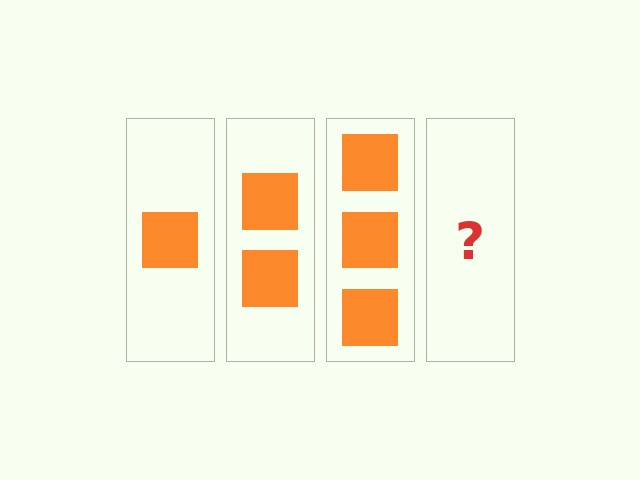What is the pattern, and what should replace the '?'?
The pattern is that each step adds one more square. The '?' should be 4 squares.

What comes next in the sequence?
The next element should be 4 squares.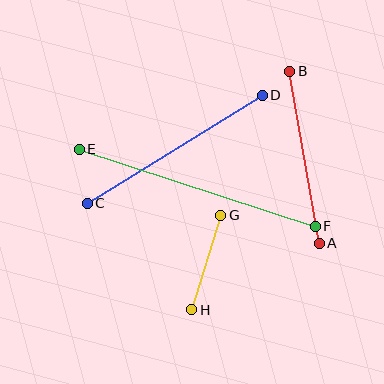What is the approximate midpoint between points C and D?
The midpoint is at approximately (175, 149) pixels.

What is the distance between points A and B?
The distance is approximately 175 pixels.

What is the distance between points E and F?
The distance is approximately 248 pixels.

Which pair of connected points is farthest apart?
Points E and F are farthest apart.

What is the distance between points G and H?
The distance is approximately 99 pixels.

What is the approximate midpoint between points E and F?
The midpoint is at approximately (197, 188) pixels.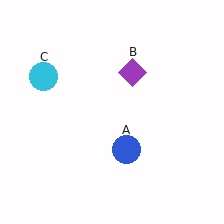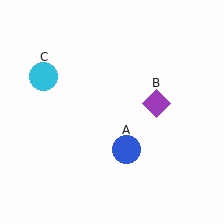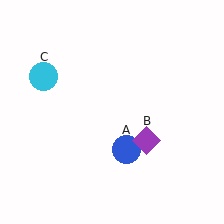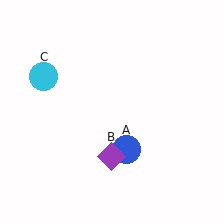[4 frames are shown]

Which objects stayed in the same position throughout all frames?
Blue circle (object A) and cyan circle (object C) remained stationary.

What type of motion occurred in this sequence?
The purple diamond (object B) rotated clockwise around the center of the scene.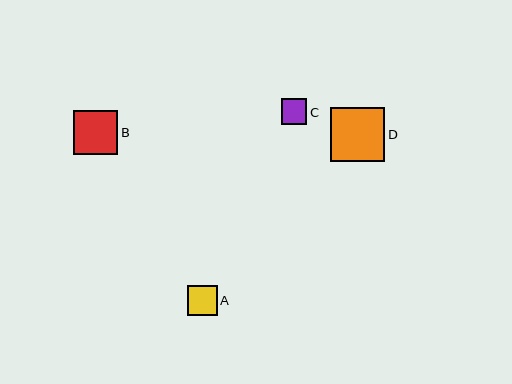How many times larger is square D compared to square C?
Square D is approximately 2.2 times the size of square C.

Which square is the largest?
Square D is the largest with a size of approximately 55 pixels.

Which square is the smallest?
Square C is the smallest with a size of approximately 25 pixels.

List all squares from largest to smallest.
From largest to smallest: D, B, A, C.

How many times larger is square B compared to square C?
Square B is approximately 1.8 times the size of square C.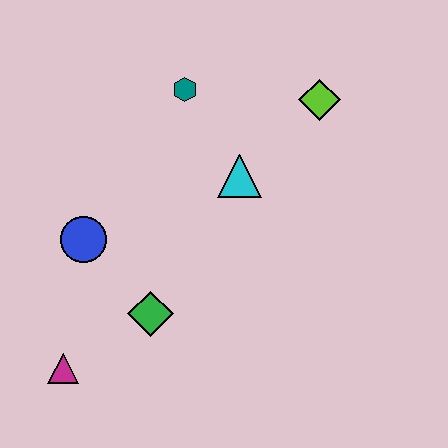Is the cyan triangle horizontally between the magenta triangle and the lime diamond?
Yes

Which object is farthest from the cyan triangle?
The magenta triangle is farthest from the cyan triangle.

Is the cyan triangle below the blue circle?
No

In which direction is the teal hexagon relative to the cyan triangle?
The teal hexagon is above the cyan triangle.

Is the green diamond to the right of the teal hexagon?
No